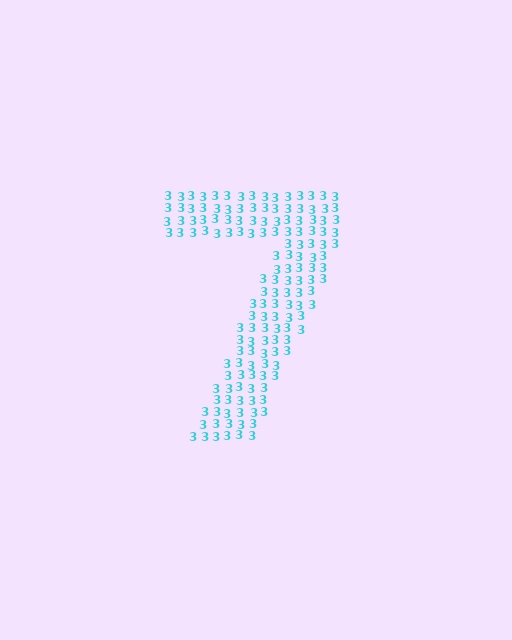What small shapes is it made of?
It is made of small digit 3's.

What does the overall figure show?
The overall figure shows the digit 7.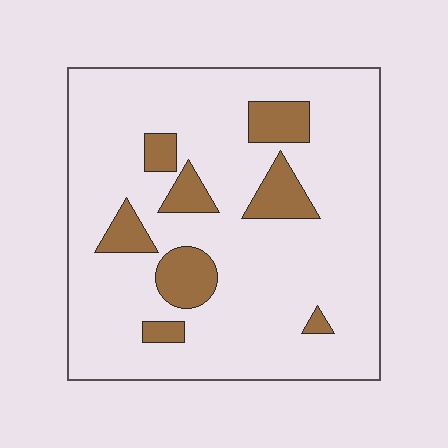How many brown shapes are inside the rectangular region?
8.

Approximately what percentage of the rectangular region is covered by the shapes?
Approximately 15%.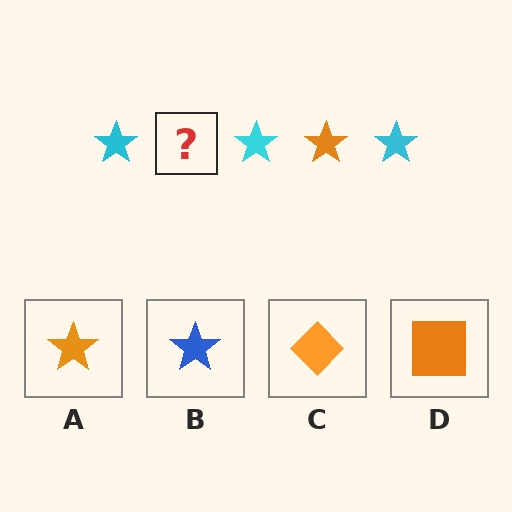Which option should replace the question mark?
Option A.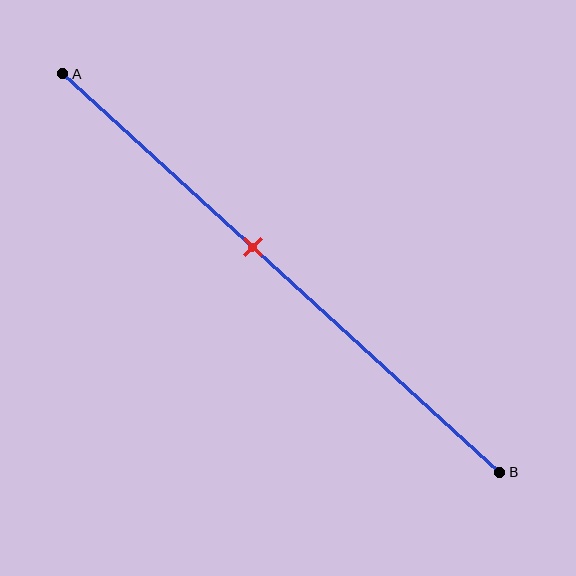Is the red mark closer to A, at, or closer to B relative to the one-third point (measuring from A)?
The red mark is closer to point B than the one-third point of segment AB.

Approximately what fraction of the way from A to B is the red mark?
The red mark is approximately 45% of the way from A to B.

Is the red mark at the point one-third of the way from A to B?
No, the mark is at about 45% from A, not at the 33% one-third point.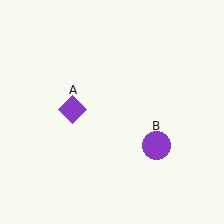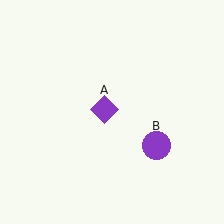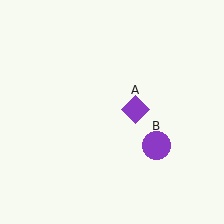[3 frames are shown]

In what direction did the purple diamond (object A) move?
The purple diamond (object A) moved right.